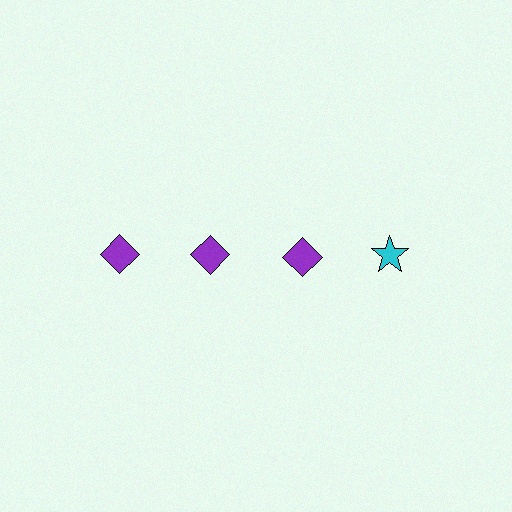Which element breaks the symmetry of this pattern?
The cyan star in the top row, second from right column breaks the symmetry. All other shapes are purple diamonds.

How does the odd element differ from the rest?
It differs in both color (cyan instead of purple) and shape (star instead of diamond).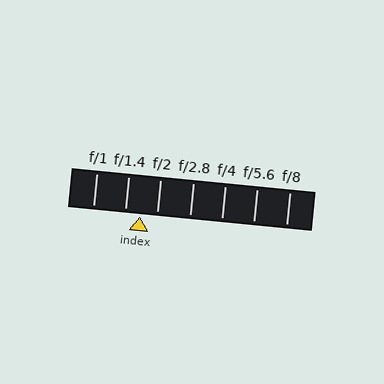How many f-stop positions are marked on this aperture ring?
There are 7 f-stop positions marked.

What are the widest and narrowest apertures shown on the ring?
The widest aperture shown is f/1 and the narrowest is f/8.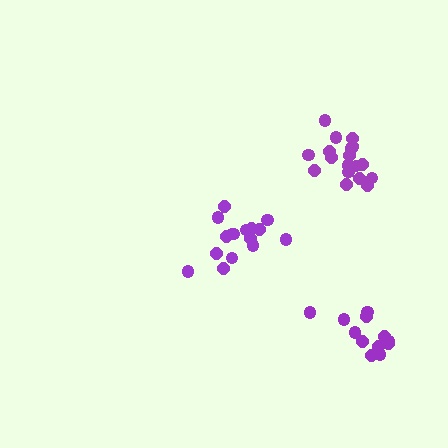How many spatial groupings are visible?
There are 3 spatial groupings.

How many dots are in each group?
Group 1: 16 dots, Group 2: 12 dots, Group 3: 18 dots (46 total).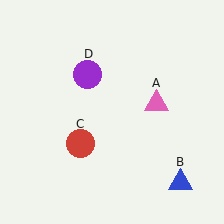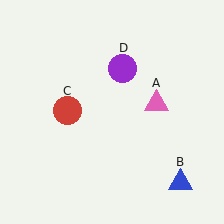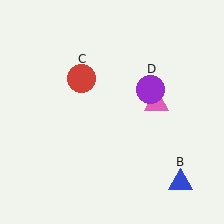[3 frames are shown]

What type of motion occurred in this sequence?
The red circle (object C), purple circle (object D) rotated clockwise around the center of the scene.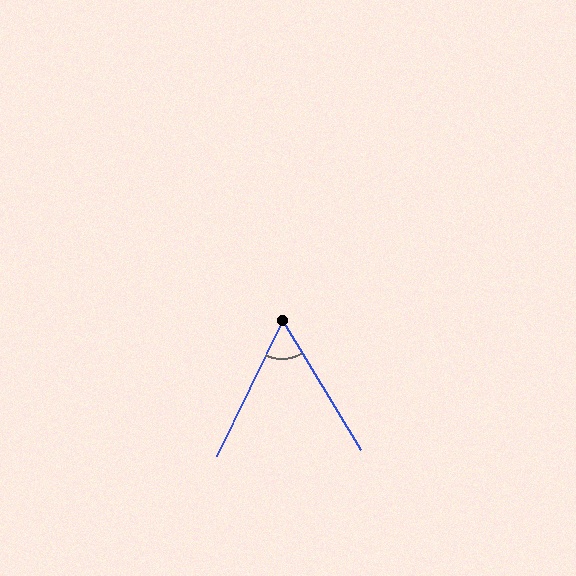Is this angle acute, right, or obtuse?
It is acute.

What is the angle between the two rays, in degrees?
Approximately 57 degrees.